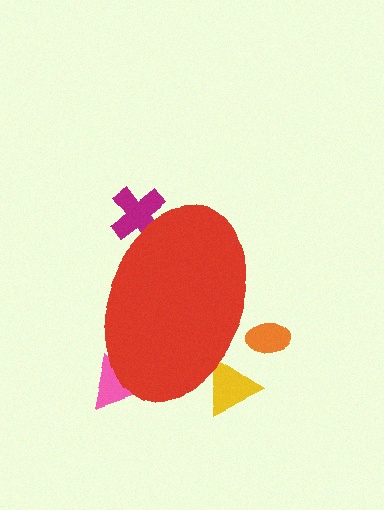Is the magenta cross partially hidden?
Yes, the magenta cross is partially hidden behind the red ellipse.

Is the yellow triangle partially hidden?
Yes, the yellow triangle is partially hidden behind the red ellipse.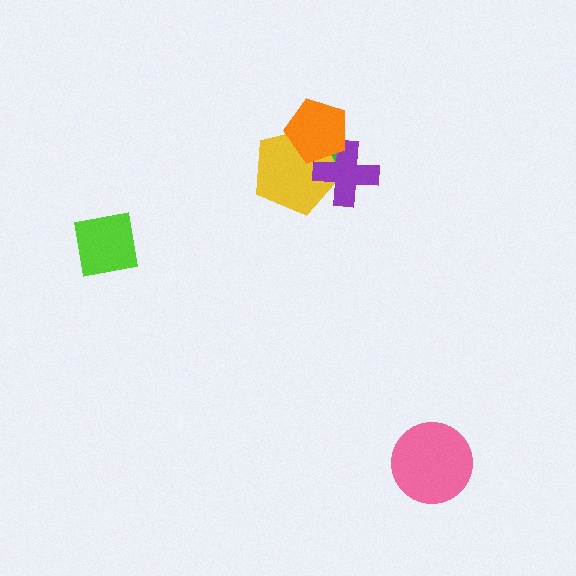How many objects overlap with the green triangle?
3 objects overlap with the green triangle.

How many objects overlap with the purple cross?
3 objects overlap with the purple cross.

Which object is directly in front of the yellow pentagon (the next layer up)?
The purple cross is directly in front of the yellow pentagon.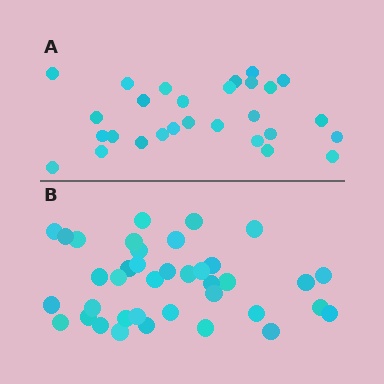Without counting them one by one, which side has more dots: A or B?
Region B (the bottom region) has more dots.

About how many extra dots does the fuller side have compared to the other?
Region B has roughly 10 or so more dots than region A.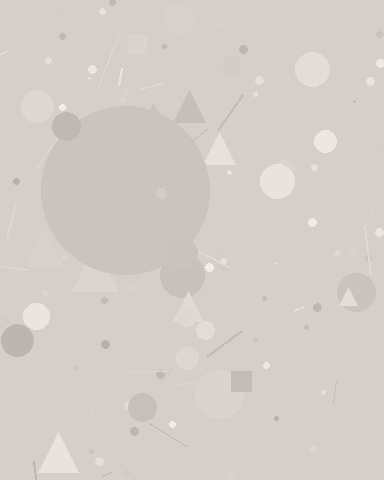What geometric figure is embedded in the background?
A circle is embedded in the background.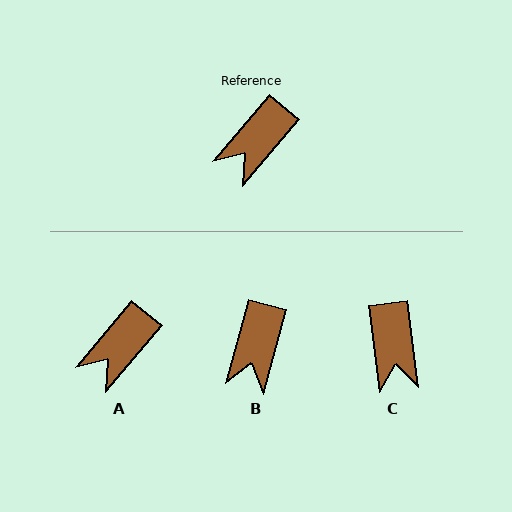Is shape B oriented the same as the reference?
No, it is off by about 25 degrees.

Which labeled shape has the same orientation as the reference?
A.